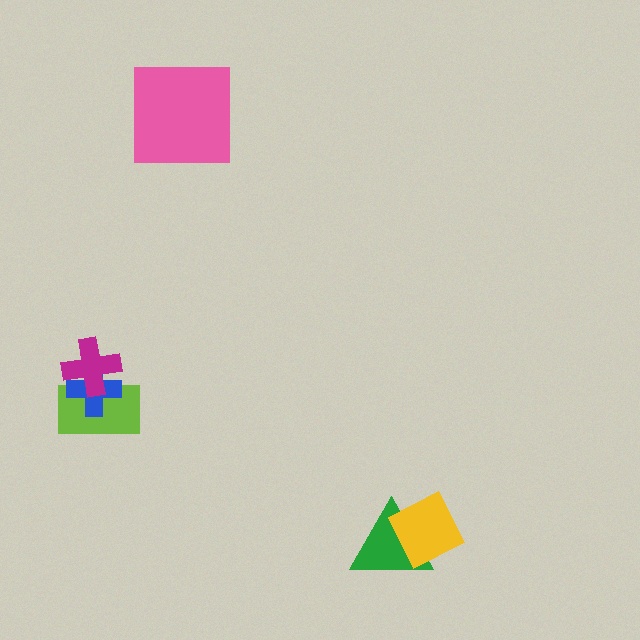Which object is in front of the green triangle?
The yellow diamond is in front of the green triangle.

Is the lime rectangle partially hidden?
Yes, it is partially covered by another shape.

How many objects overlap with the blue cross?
2 objects overlap with the blue cross.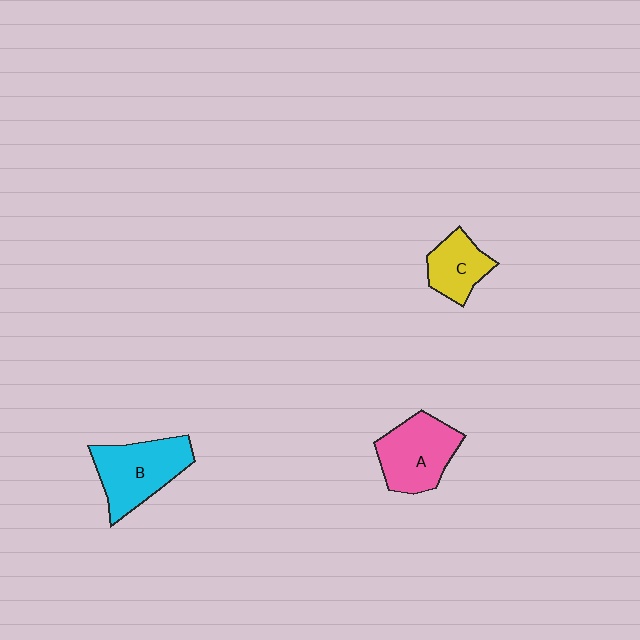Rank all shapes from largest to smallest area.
From largest to smallest: B (cyan), A (pink), C (yellow).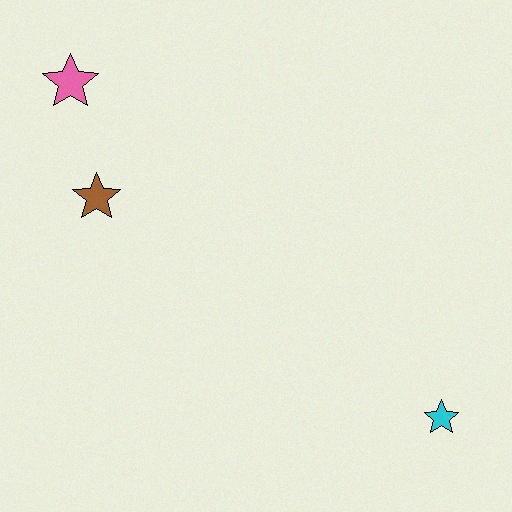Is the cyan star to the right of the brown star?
Yes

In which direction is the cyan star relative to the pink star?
The cyan star is to the right of the pink star.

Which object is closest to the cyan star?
The brown star is closest to the cyan star.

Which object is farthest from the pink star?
The cyan star is farthest from the pink star.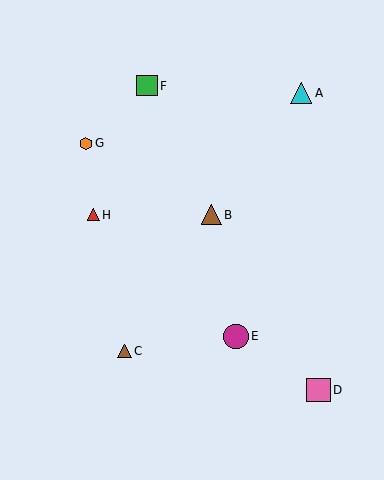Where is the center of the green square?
The center of the green square is at (147, 86).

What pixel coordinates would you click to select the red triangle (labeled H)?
Click at (93, 215) to select the red triangle H.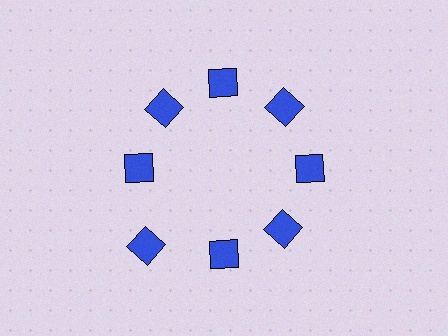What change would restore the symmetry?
The symmetry would be restored by moving it inward, back onto the ring so that all 8 diamonds sit at equal angles and equal distance from the center.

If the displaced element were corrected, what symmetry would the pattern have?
It would have 8-fold rotational symmetry — the pattern would map onto itself every 45 degrees.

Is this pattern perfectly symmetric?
No. The 8 blue diamonds are arranged in a ring, but one element near the 8 o'clock position is pushed outward from the center, breaking the 8-fold rotational symmetry.